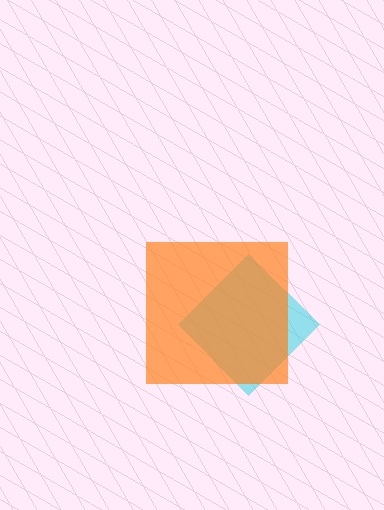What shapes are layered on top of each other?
The layered shapes are: a cyan diamond, an orange square.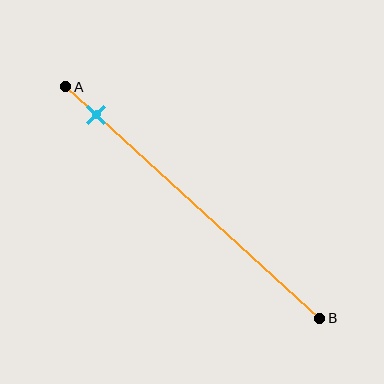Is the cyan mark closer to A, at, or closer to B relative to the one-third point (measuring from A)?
The cyan mark is closer to point A than the one-third point of segment AB.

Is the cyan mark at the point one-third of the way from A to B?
No, the mark is at about 10% from A, not at the 33% one-third point.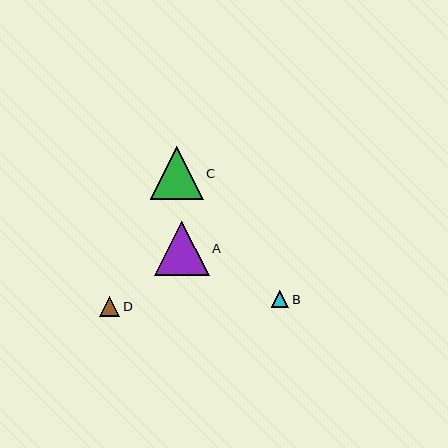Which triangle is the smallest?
Triangle B is the smallest with a size of approximately 17 pixels.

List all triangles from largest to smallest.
From largest to smallest: A, C, D, B.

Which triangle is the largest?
Triangle A is the largest with a size of approximately 55 pixels.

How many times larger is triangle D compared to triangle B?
Triangle D is approximately 1.2 times the size of triangle B.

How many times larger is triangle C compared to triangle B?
Triangle C is approximately 3.0 times the size of triangle B.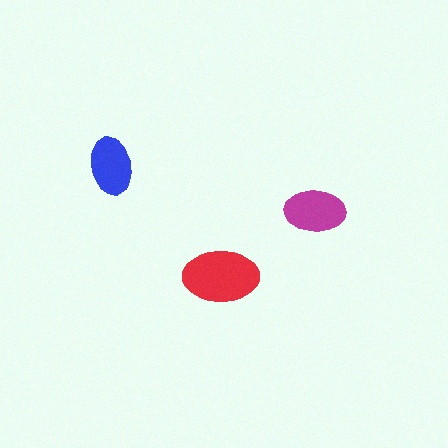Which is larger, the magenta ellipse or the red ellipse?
The red one.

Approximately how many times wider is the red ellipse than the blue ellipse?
About 1.5 times wider.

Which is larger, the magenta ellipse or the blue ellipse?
The magenta one.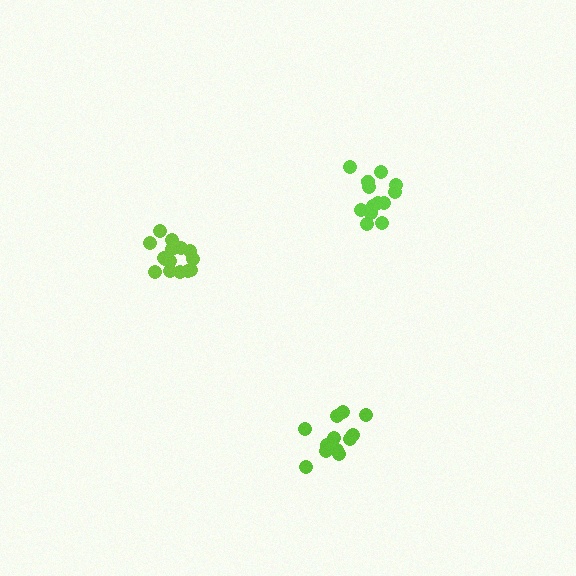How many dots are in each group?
Group 1: 15 dots, Group 2: 13 dots, Group 3: 13 dots (41 total).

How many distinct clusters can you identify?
There are 3 distinct clusters.